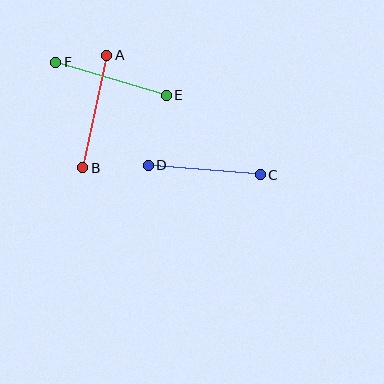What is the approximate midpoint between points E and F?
The midpoint is at approximately (111, 79) pixels.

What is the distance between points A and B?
The distance is approximately 115 pixels.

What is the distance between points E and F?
The distance is approximately 116 pixels.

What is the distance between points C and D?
The distance is approximately 112 pixels.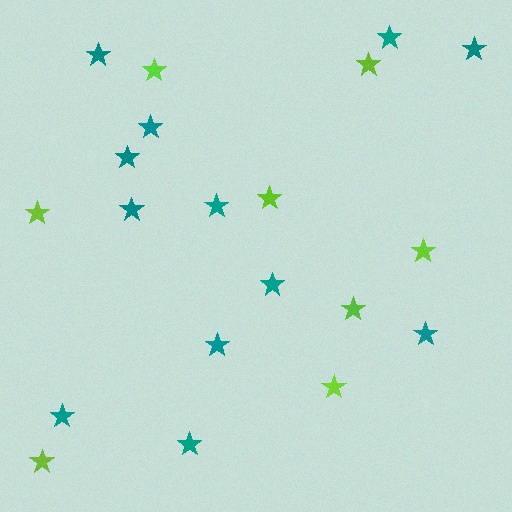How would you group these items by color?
There are 2 groups: one group of teal stars (12) and one group of lime stars (8).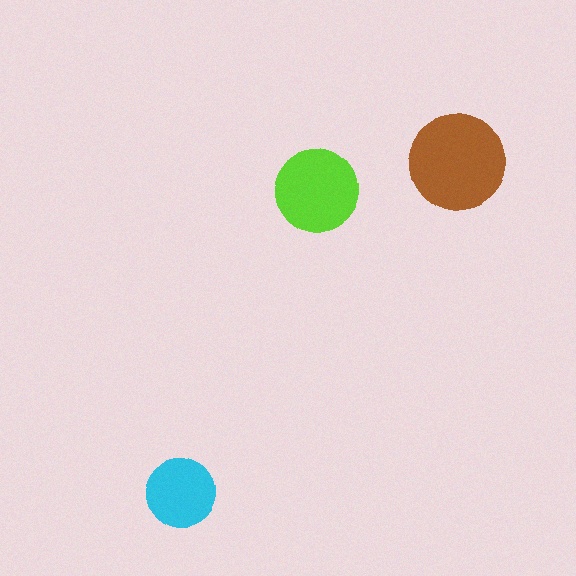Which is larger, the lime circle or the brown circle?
The brown one.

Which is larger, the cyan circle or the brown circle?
The brown one.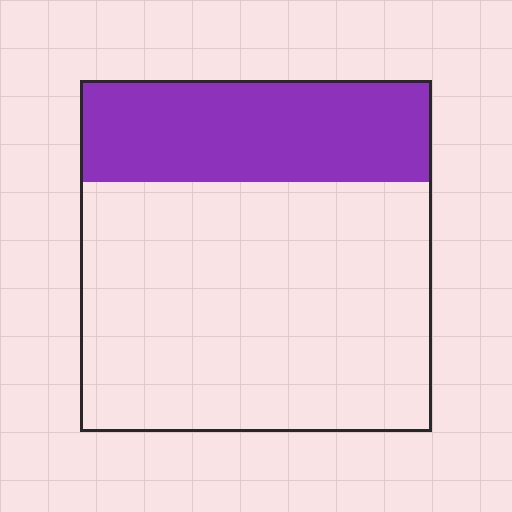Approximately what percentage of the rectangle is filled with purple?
Approximately 30%.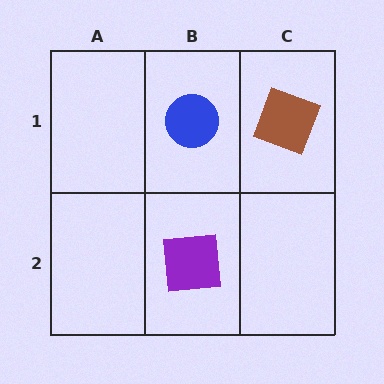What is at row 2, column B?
A purple square.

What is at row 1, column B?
A blue circle.